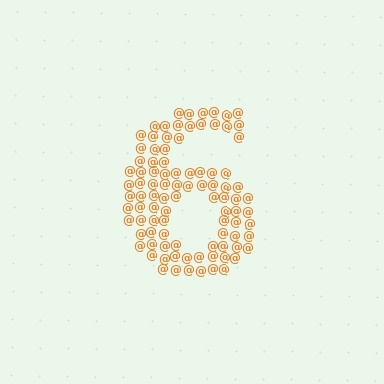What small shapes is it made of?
It is made of small at signs.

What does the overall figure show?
The overall figure shows the digit 6.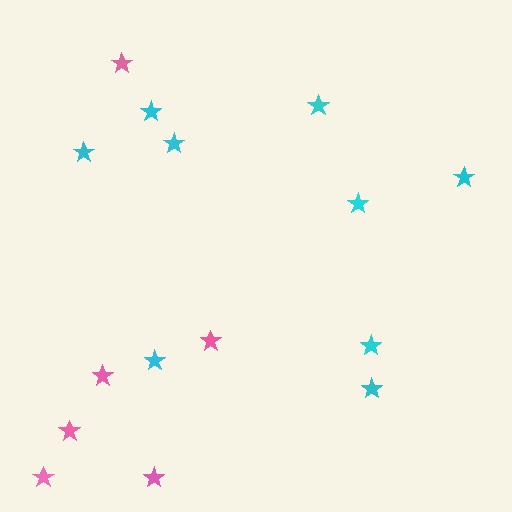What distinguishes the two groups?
There are 2 groups: one group of cyan stars (9) and one group of pink stars (6).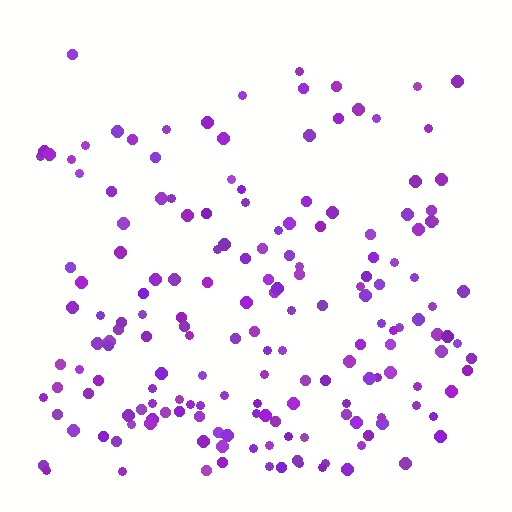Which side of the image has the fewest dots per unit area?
The top.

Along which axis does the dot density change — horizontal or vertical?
Vertical.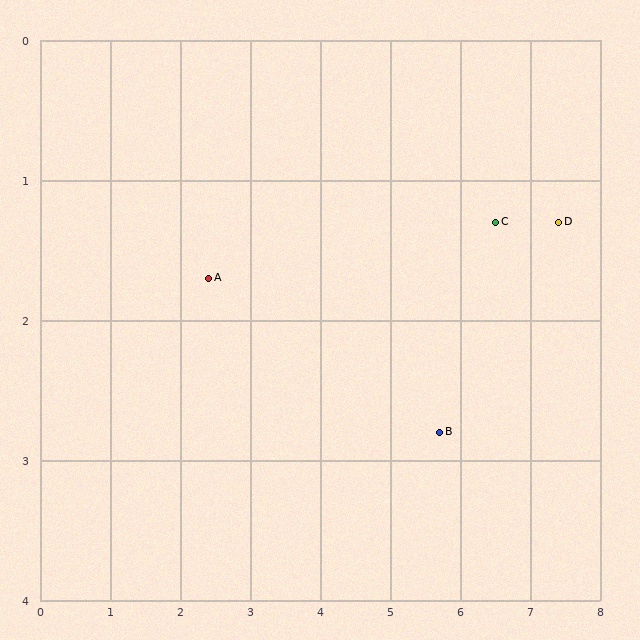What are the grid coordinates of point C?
Point C is at approximately (6.5, 1.3).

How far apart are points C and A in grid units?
Points C and A are about 4.1 grid units apart.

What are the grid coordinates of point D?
Point D is at approximately (7.4, 1.3).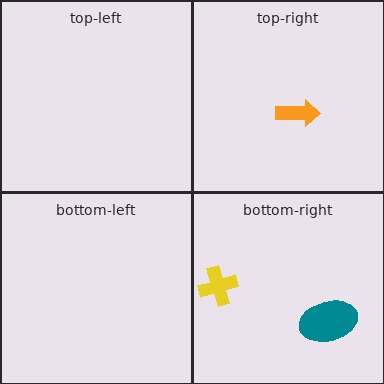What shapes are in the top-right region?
The orange arrow.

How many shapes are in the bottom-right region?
2.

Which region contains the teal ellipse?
The bottom-right region.